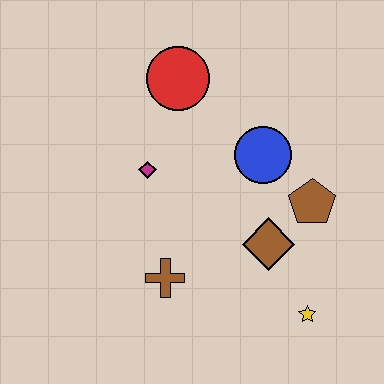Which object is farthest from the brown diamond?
The red circle is farthest from the brown diamond.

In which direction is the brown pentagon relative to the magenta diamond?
The brown pentagon is to the right of the magenta diamond.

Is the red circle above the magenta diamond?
Yes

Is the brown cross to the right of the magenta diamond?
Yes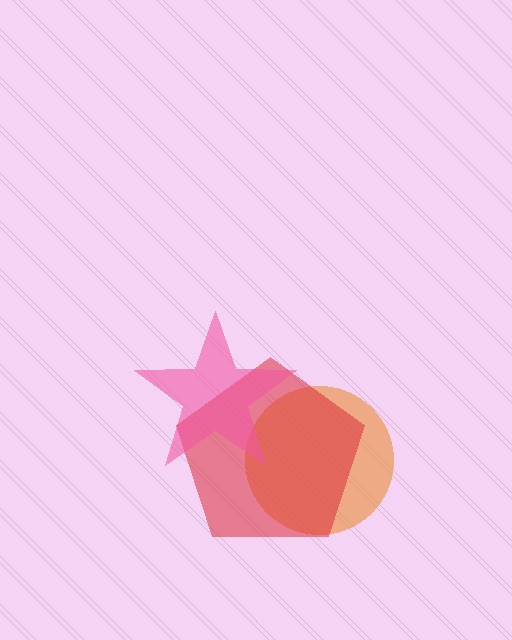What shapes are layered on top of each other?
The layered shapes are: an orange circle, a red pentagon, a pink star.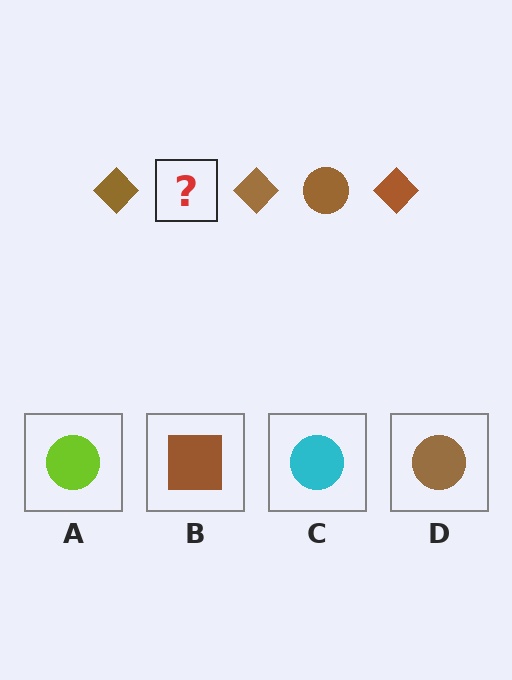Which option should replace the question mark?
Option D.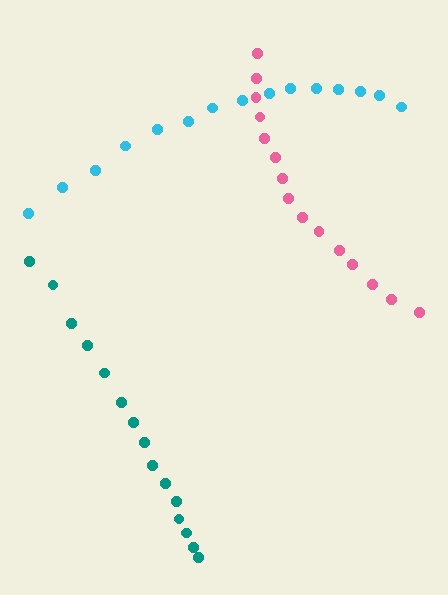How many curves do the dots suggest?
There are 3 distinct paths.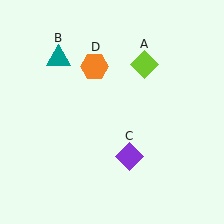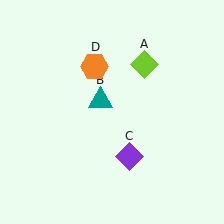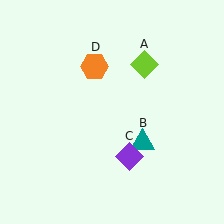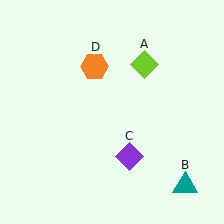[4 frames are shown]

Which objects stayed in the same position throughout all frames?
Lime diamond (object A) and purple diamond (object C) and orange hexagon (object D) remained stationary.